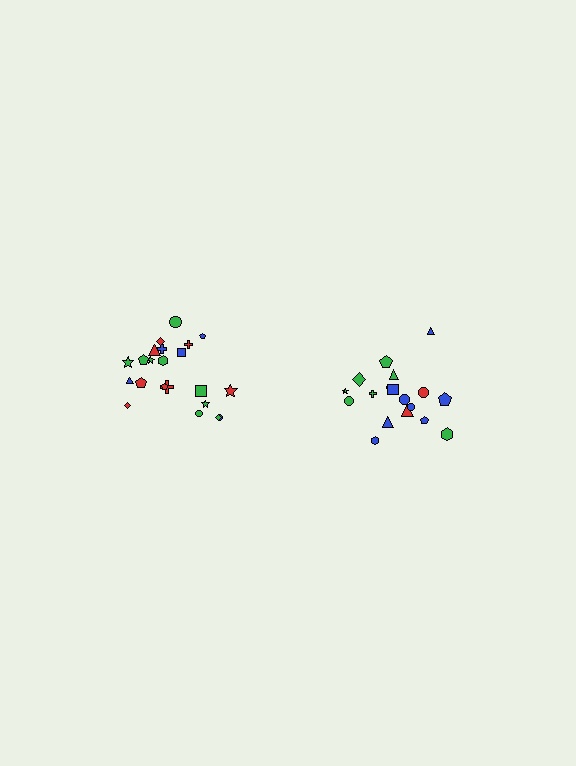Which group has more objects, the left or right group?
The left group.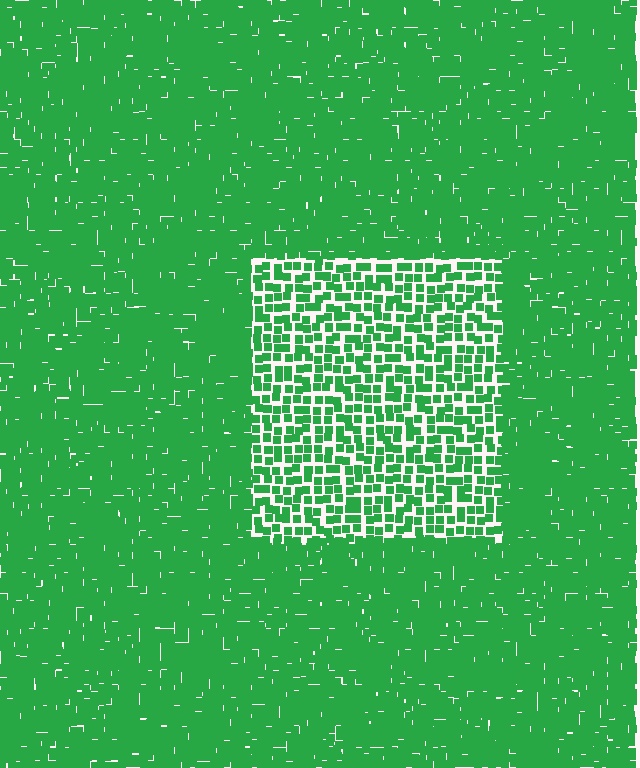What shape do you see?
I see a rectangle.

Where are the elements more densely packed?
The elements are more densely packed outside the rectangle boundary.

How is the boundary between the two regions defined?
The boundary is defined by a change in element density (approximately 2.1x ratio). All elements are the same color, size, and shape.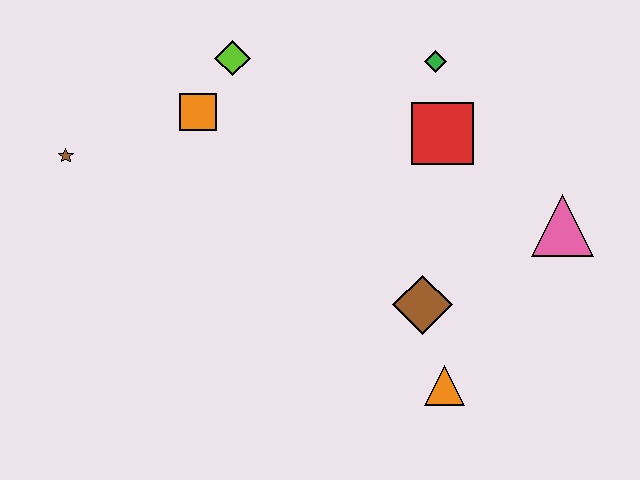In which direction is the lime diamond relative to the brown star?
The lime diamond is to the right of the brown star.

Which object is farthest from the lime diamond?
The orange triangle is farthest from the lime diamond.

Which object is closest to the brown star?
The orange square is closest to the brown star.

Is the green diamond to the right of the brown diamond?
Yes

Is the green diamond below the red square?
No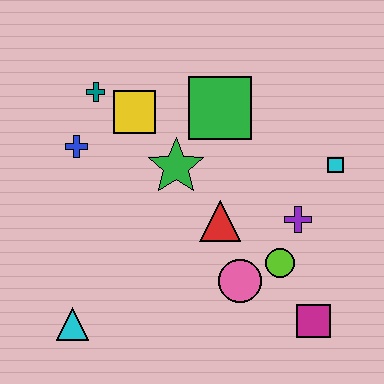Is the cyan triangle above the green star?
No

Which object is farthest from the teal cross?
The magenta square is farthest from the teal cross.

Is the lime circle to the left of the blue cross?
No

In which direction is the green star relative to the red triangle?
The green star is above the red triangle.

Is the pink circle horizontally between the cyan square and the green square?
Yes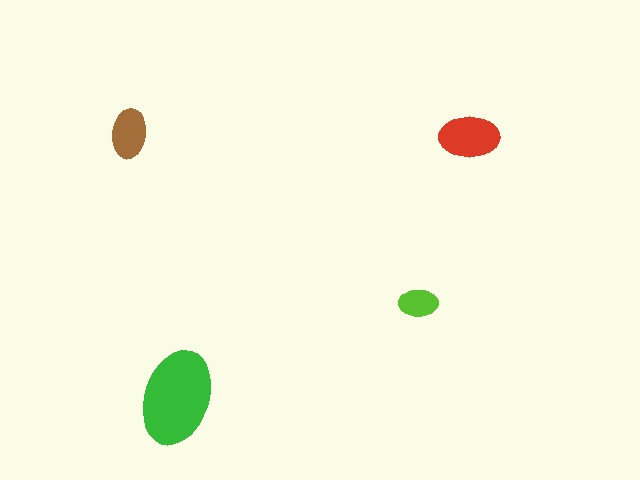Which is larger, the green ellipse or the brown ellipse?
The green one.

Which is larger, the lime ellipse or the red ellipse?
The red one.